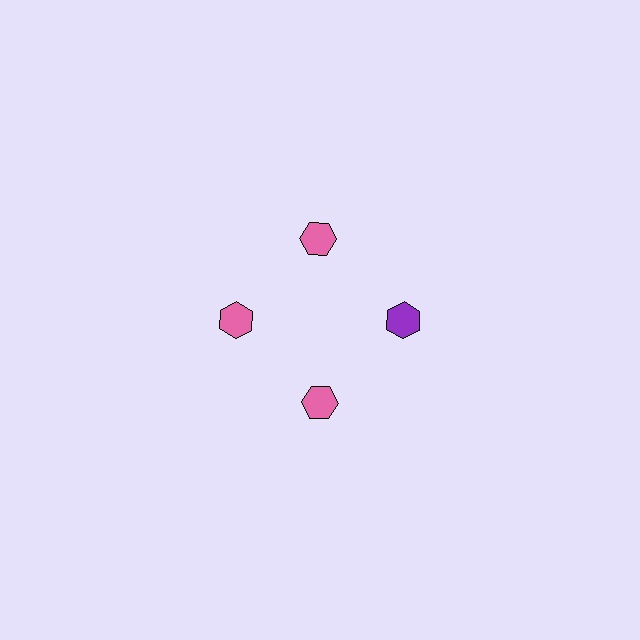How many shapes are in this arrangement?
There are 4 shapes arranged in a ring pattern.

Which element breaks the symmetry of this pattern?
The purple hexagon at roughly the 3 o'clock position breaks the symmetry. All other shapes are pink hexagons.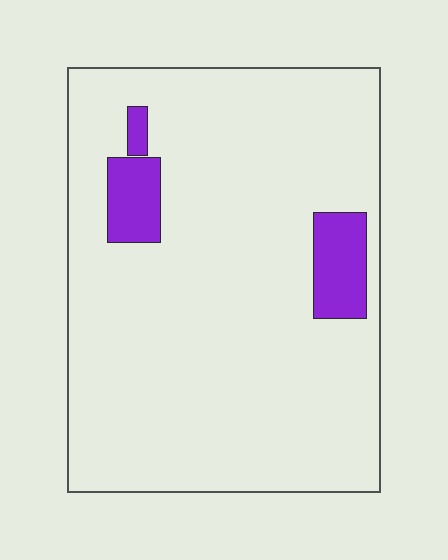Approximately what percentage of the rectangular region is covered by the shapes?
Approximately 10%.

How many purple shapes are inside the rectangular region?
3.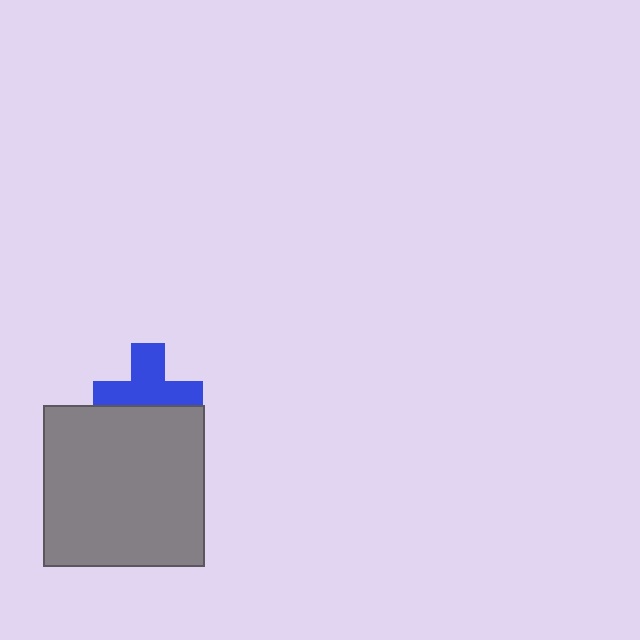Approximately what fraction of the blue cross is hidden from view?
Roughly 38% of the blue cross is hidden behind the gray square.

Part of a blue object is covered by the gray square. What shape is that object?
It is a cross.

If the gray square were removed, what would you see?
You would see the complete blue cross.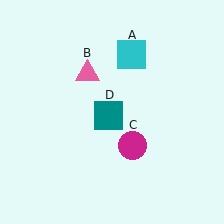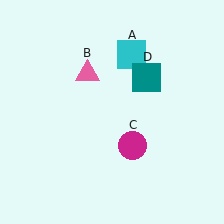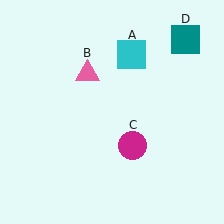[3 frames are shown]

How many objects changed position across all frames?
1 object changed position: teal square (object D).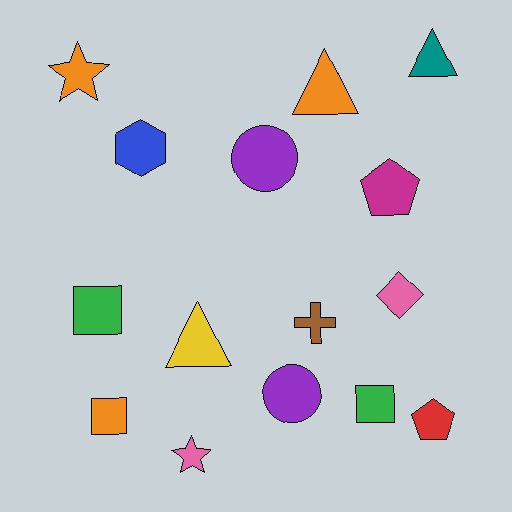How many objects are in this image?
There are 15 objects.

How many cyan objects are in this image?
There are no cyan objects.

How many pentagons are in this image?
There are 2 pentagons.